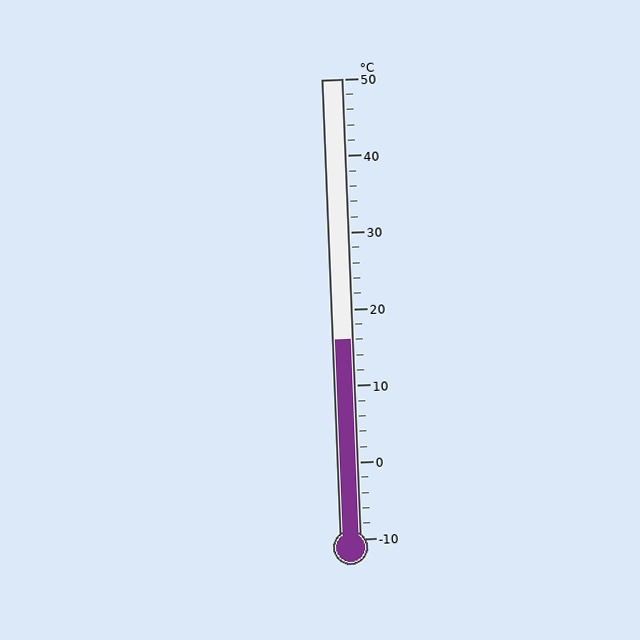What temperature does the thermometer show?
The thermometer shows approximately 16°C.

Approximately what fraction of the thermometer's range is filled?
The thermometer is filled to approximately 45% of its range.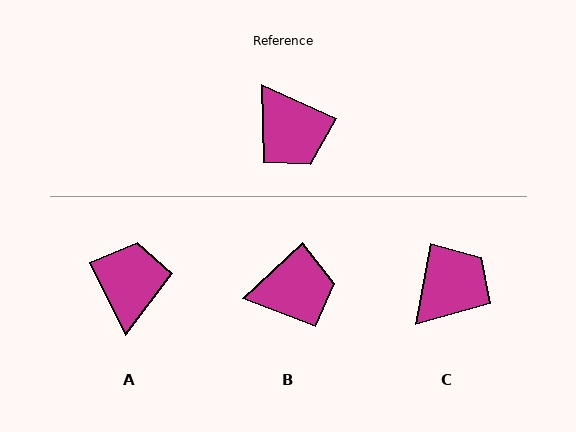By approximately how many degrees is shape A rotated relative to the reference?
Approximately 141 degrees counter-clockwise.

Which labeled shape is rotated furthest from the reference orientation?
A, about 141 degrees away.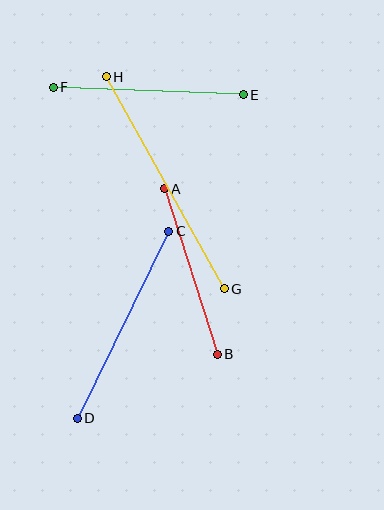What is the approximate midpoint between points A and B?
The midpoint is at approximately (191, 271) pixels.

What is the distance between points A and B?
The distance is approximately 174 pixels.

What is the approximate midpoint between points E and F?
The midpoint is at approximately (148, 91) pixels.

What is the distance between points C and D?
The distance is approximately 208 pixels.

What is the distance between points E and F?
The distance is approximately 190 pixels.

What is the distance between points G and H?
The distance is approximately 243 pixels.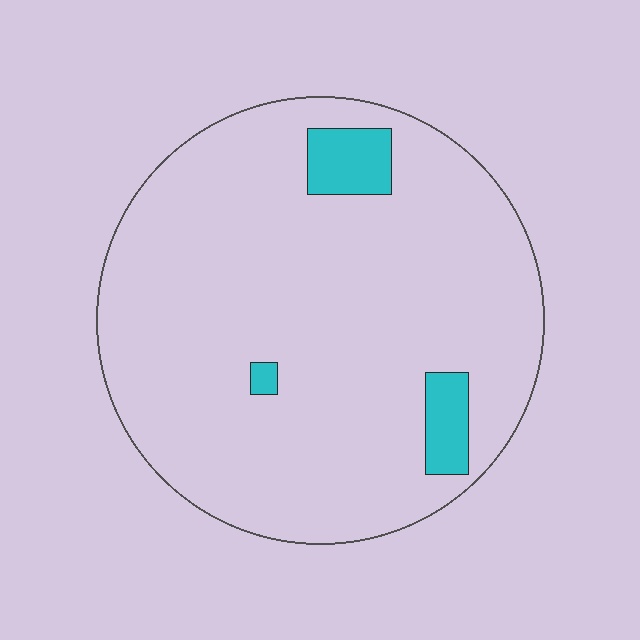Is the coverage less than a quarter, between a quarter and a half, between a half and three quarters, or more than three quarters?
Less than a quarter.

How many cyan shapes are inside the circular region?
3.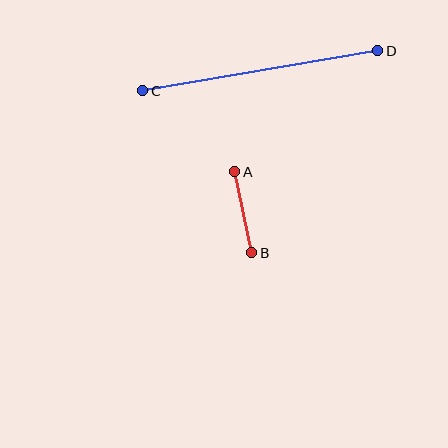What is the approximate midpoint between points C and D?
The midpoint is at approximately (260, 71) pixels.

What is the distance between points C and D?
The distance is approximately 238 pixels.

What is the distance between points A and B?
The distance is approximately 82 pixels.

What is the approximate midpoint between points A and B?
The midpoint is at approximately (243, 212) pixels.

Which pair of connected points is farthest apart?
Points C and D are farthest apart.